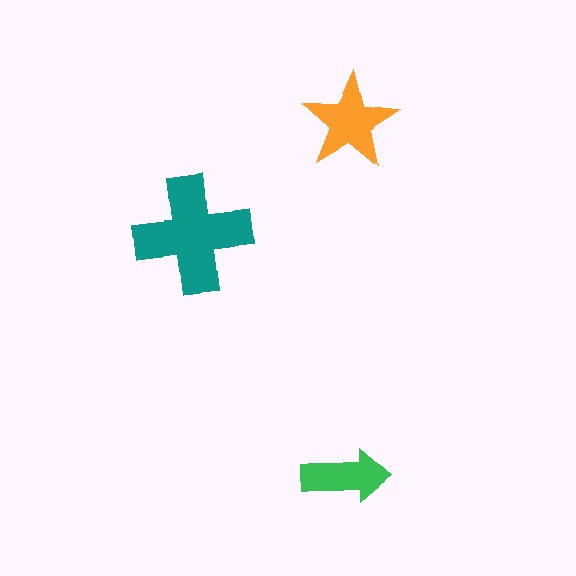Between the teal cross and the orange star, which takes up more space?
The teal cross.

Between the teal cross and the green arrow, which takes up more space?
The teal cross.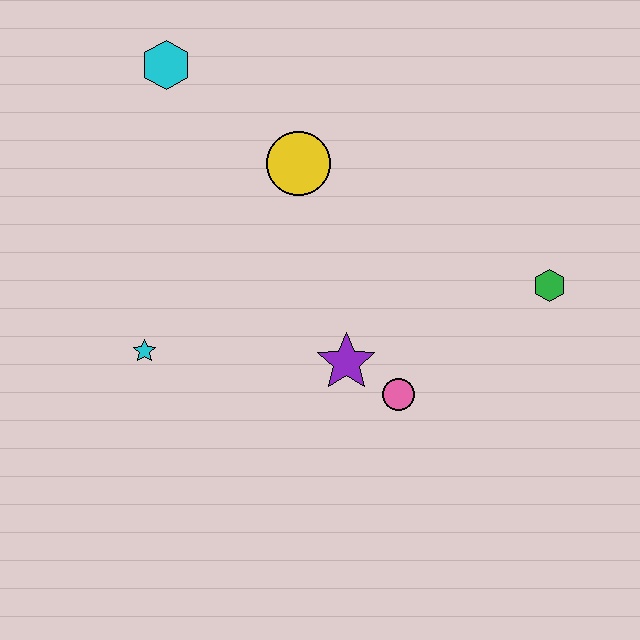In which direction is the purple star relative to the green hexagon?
The purple star is to the left of the green hexagon.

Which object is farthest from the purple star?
The cyan hexagon is farthest from the purple star.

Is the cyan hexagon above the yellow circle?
Yes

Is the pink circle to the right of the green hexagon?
No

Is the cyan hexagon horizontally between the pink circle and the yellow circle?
No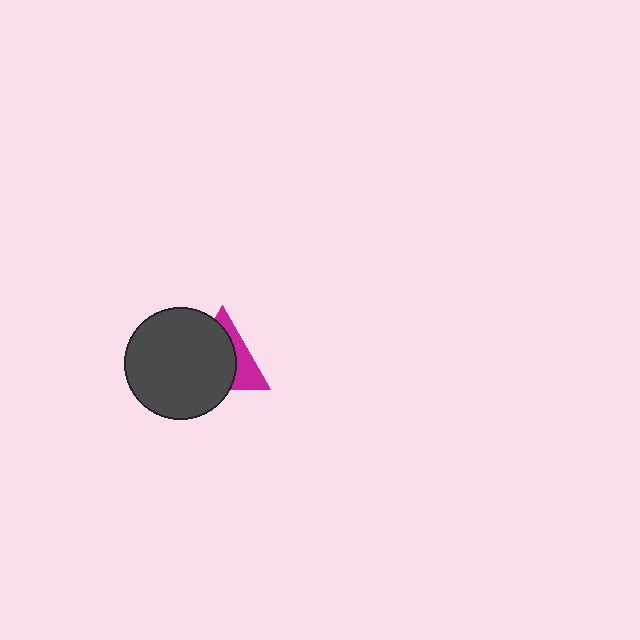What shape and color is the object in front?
The object in front is a dark gray circle.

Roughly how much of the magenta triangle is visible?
A small part of it is visible (roughly 34%).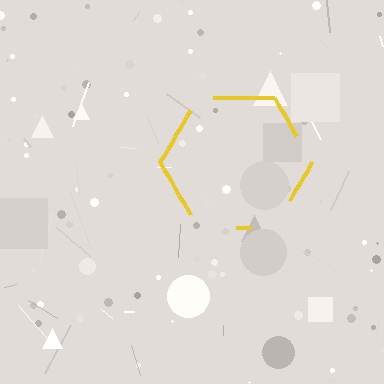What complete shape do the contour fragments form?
The contour fragments form a hexagon.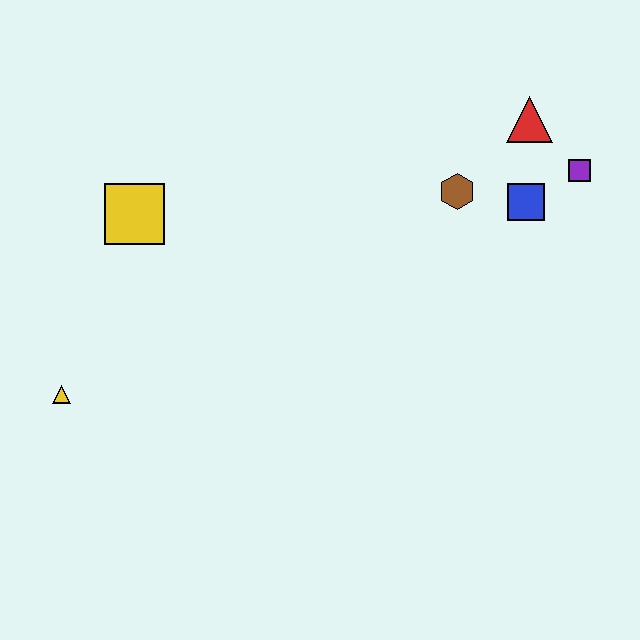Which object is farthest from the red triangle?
The yellow triangle is farthest from the red triangle.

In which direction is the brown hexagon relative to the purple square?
The brown hexagon is to the left of the purple square.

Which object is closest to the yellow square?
The yellow triangle is closest to the yellow square.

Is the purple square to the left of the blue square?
No